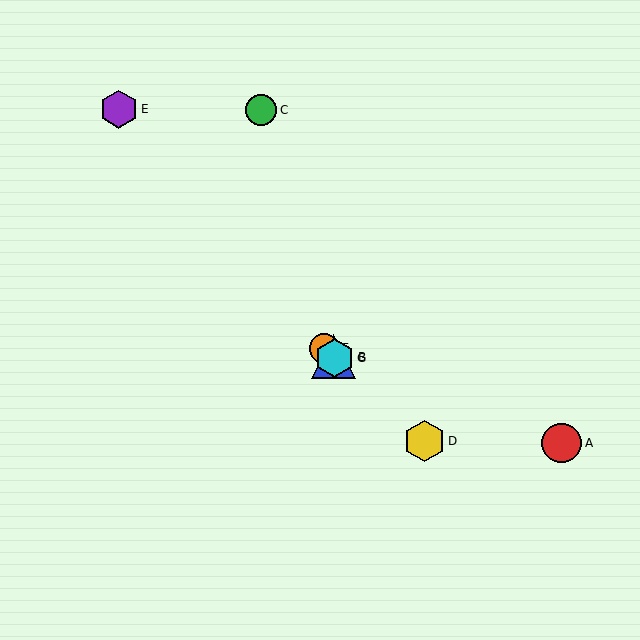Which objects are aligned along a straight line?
Objects B, D, F, G are aligned along a straight line.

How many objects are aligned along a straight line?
4 objects (B, D, F, G) are aligned along a straight line.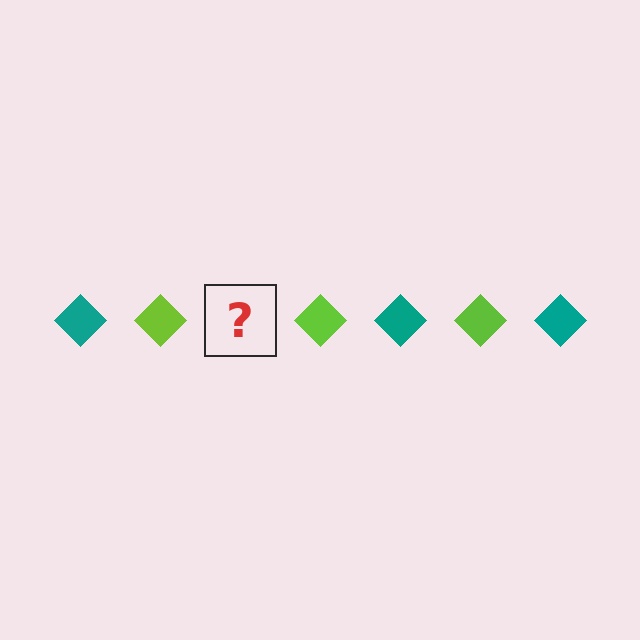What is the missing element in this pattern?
The missing element is a teal diamond.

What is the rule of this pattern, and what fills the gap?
The rule is that the pattern cycles through teal, lime diamonds. The gap should be filled with a teal diamond.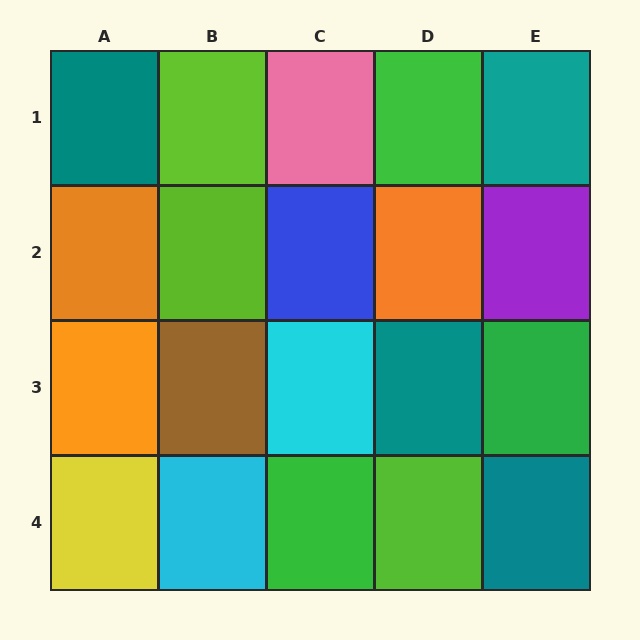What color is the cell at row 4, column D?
Lime.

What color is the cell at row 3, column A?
Orange.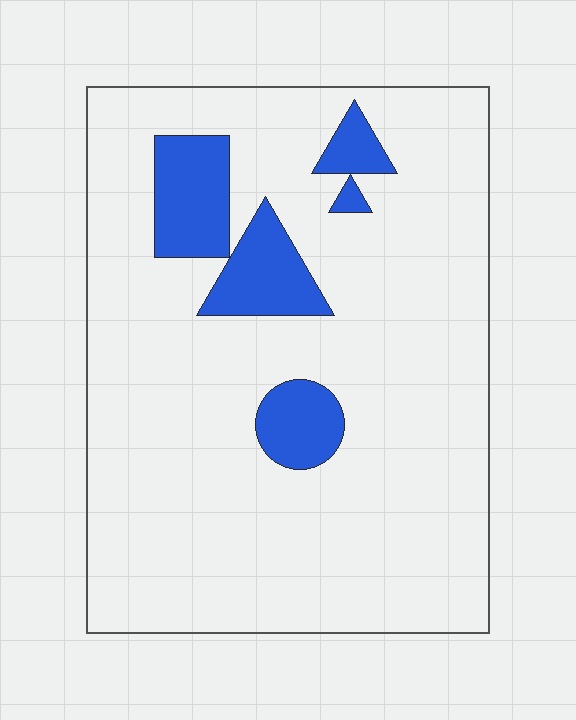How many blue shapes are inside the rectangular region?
5.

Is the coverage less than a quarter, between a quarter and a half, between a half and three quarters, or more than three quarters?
Less than a quarter.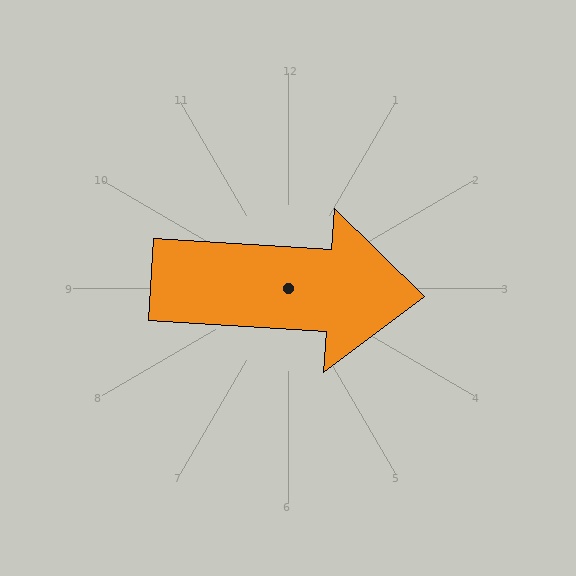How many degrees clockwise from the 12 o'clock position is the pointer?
Approximately 94 degrees.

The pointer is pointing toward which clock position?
Roughly 3 o'clock.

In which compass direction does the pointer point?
East.